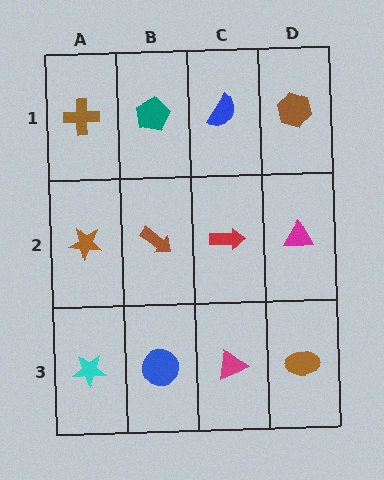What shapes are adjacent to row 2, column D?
A brown hexagon (row 1, column D), a brown ellipse (row 3, column D), a red arrow (row 2, column C).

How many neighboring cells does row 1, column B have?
3.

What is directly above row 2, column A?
A brown cross.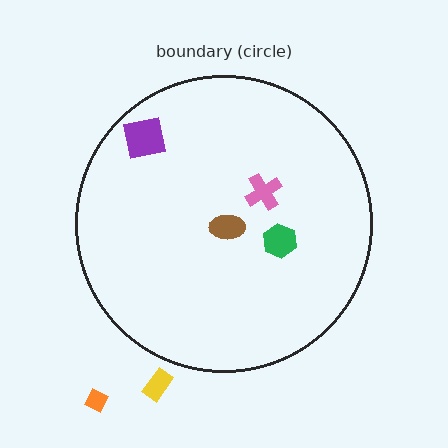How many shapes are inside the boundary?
4 inside, 2 outside.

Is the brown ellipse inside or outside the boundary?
Inside.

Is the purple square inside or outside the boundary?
Inside.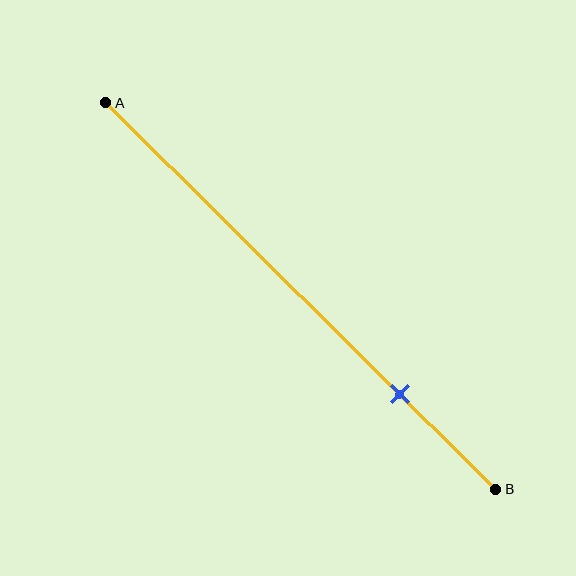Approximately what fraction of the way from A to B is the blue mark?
The blue mark is approximately 75% of the way from A to B.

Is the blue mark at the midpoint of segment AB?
No, the mark is at about 75% from A, not at the 50% midpoint.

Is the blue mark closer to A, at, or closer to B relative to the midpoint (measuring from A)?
The blue mark is closer to point B than the midpoint of segment AB.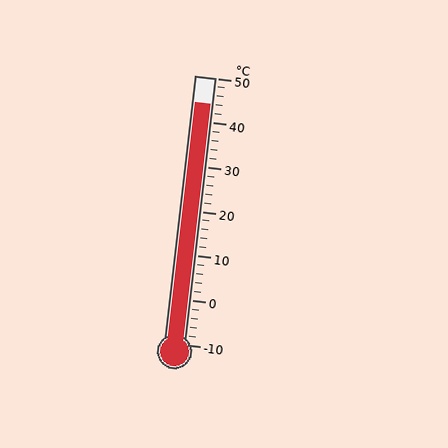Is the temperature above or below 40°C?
The temperature is above 40°C.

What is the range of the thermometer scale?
The thermometer scale ranges from -10°C to 50°C.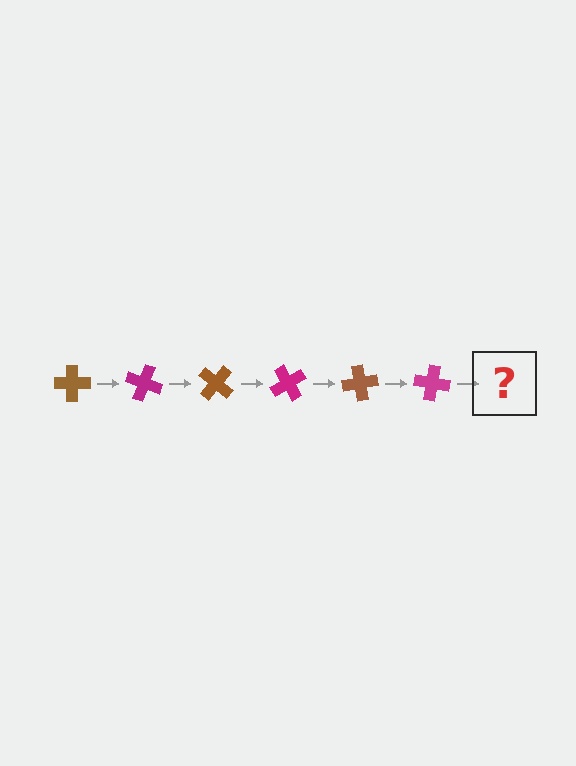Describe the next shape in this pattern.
It should be a brown cross, rotated 120 degrees from the start.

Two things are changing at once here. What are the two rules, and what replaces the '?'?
The two rules are that it rotates 20 degrees each step and the color cycles through brown and magenta. The '?' should be a brown cross, rotated 120 degrees from the start.